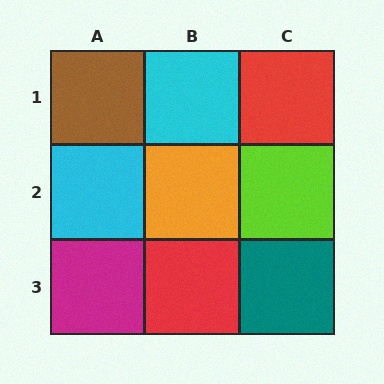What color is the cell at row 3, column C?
Teal.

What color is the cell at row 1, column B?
Cyan.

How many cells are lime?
1 cell is lime.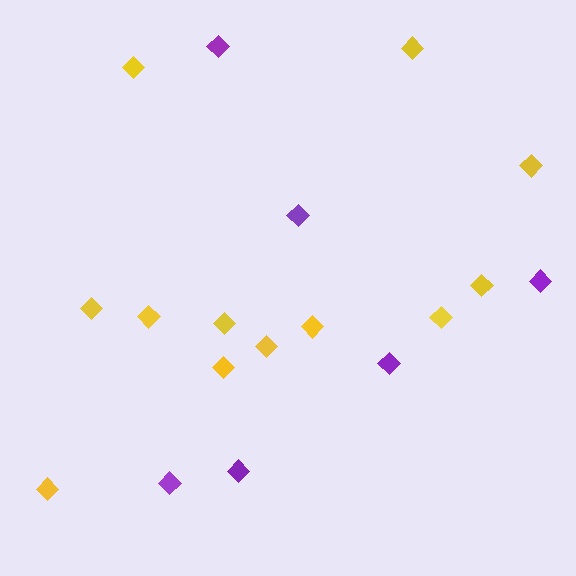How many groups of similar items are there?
There are 2 groups: one group of yellow diamonds (12) and one group of purple diamonds (6).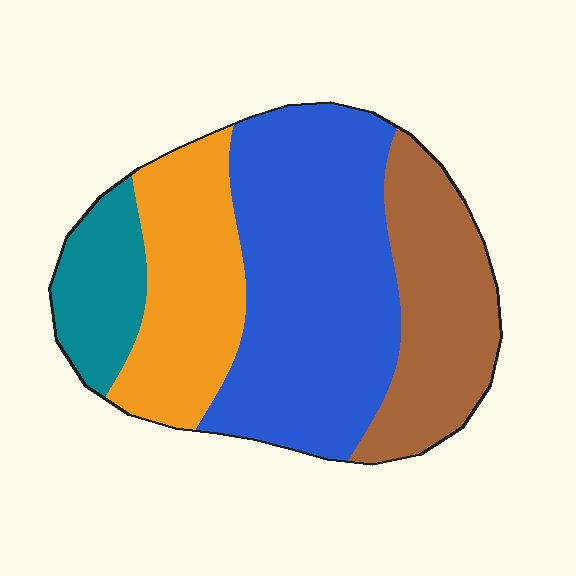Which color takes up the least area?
Teal, at roughly 10%.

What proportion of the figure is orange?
Orange takes up less than a quarter of the figure.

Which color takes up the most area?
Blue, at roughly 45%.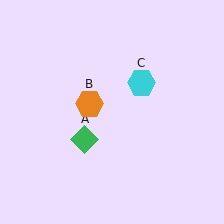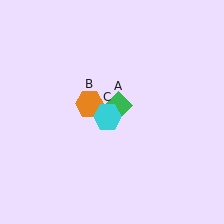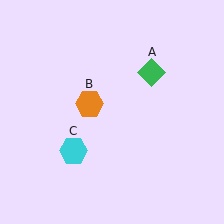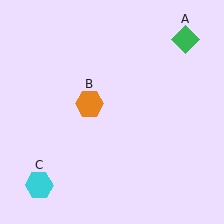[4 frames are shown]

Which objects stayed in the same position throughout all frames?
Orange hexagon (object B) remained stationary.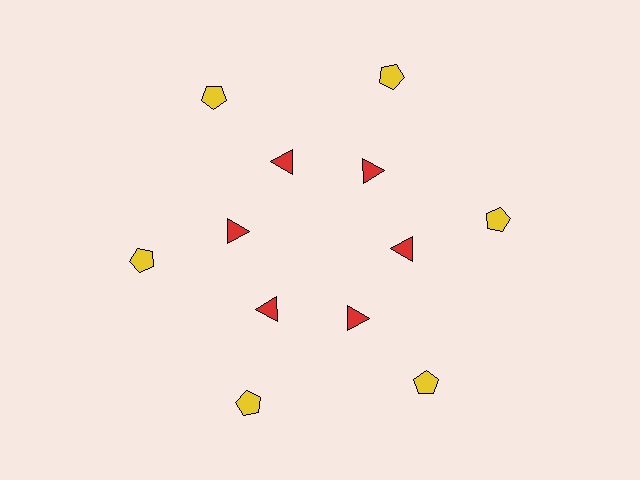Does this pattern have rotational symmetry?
Yes, this pattern has 6-fold rotational symmetry. It looks the same after rotating 60 degrees around the center.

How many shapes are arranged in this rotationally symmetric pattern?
There are 12 shapes, arranged in 6 groups of 2.